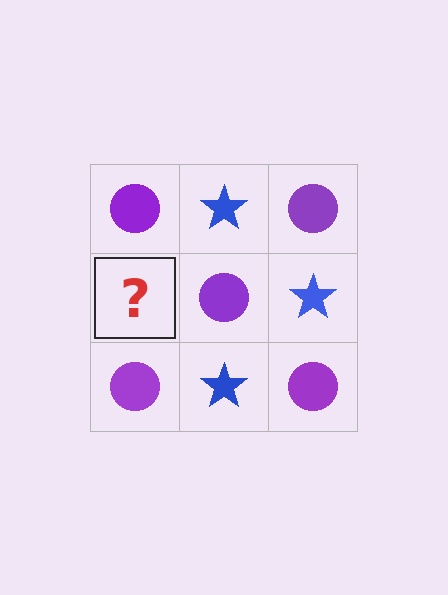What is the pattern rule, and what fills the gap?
The rule is that it alternates purple circle and blue star in a checkerboard pattern. The gap should be filled with a blue star.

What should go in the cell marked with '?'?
The missing cell should contain a blue star.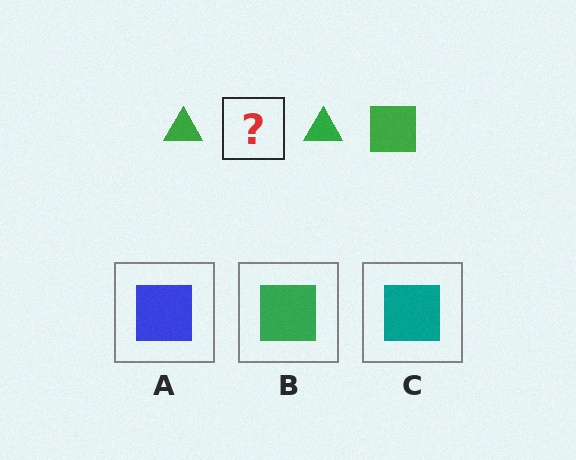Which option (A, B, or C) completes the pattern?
B.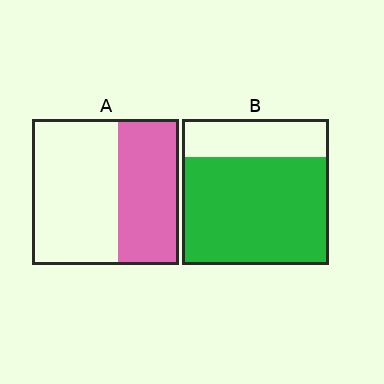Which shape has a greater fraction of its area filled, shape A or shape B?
Shape B.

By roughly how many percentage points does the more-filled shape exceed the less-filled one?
By roughly 30 percentage points (B over A).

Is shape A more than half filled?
No.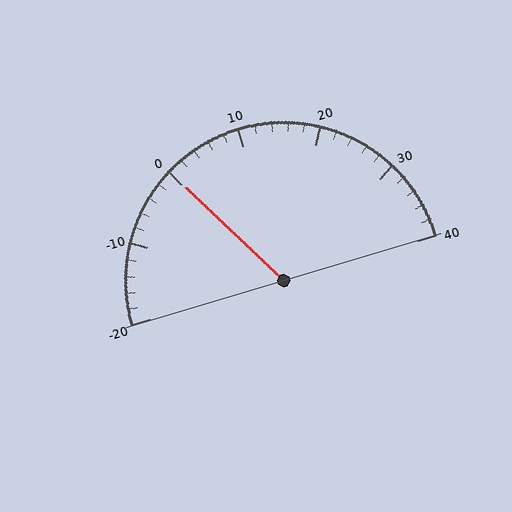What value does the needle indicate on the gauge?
The needle indicates approximately 0.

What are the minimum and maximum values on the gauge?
The gauge ranges from -20 to 40.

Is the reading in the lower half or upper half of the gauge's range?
The reading is in the lower half of the range (-20 to 40).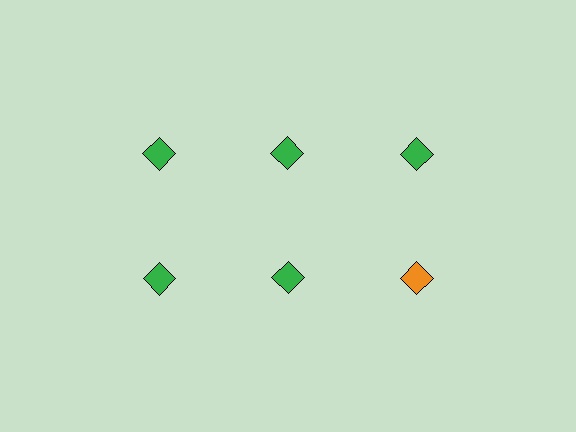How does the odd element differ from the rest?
It has a different color: orange instead of green.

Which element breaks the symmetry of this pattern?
The orange diamond in the second row, center column breaks the symmetry. All other shapes are green diamonds.